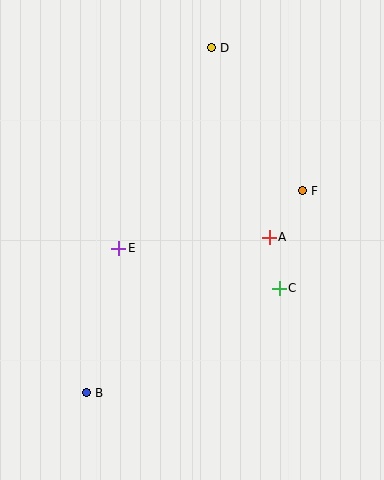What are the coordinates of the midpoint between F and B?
The midpoint between F and B is at (194, 292).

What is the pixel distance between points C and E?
The distance between C and E is 166 pixels.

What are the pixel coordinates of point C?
Point C is at (279, 288).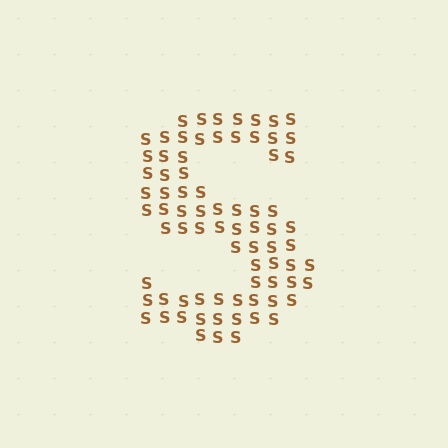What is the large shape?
The large shape is the letter S.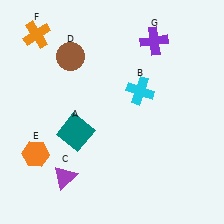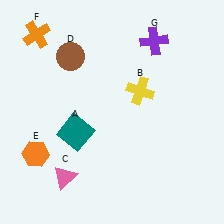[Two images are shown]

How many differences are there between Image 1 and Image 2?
There are 2 differences between the two images.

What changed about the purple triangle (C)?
In Image 1, C is purple. In Image 2, it changed to pink.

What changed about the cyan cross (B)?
In Image 1, B is cyan. In Image 2, it changed to yellow.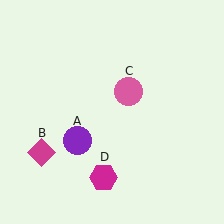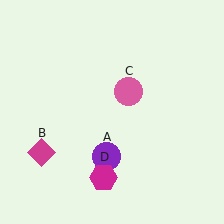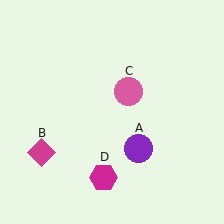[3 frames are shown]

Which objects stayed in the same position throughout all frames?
Magenta diamond (object B) and pink circle (object C) and magenta hexagon (object D) remained stationary.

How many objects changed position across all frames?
1 object changed position: purple circle (object A).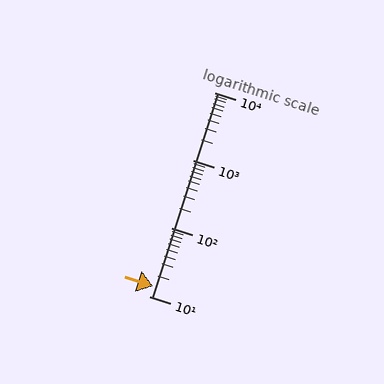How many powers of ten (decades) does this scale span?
The scale spans 3 decades, from 10 to 10000.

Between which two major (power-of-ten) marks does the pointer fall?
The pointer is between 10 and 100.